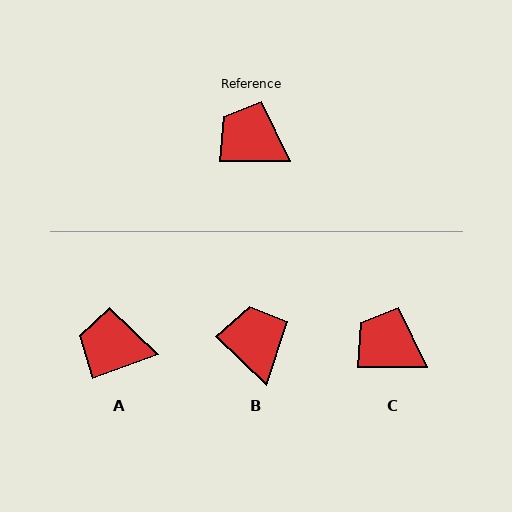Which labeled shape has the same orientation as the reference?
C.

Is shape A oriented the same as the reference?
No, it is off by about 21 degrees.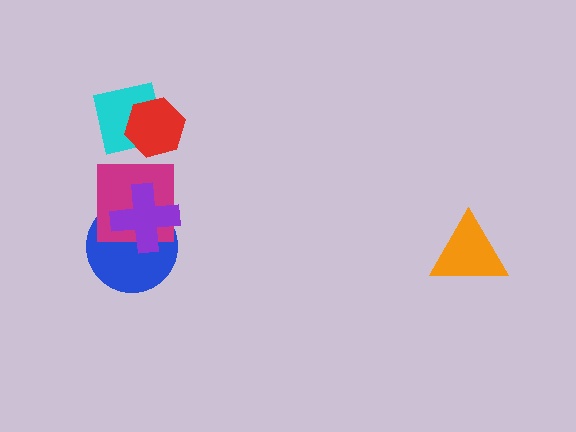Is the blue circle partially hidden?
Yes, it is partially covered by another shape.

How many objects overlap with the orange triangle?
0 objects overlap with the orange triangle.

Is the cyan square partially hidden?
Yes, it is partially covered by another shape.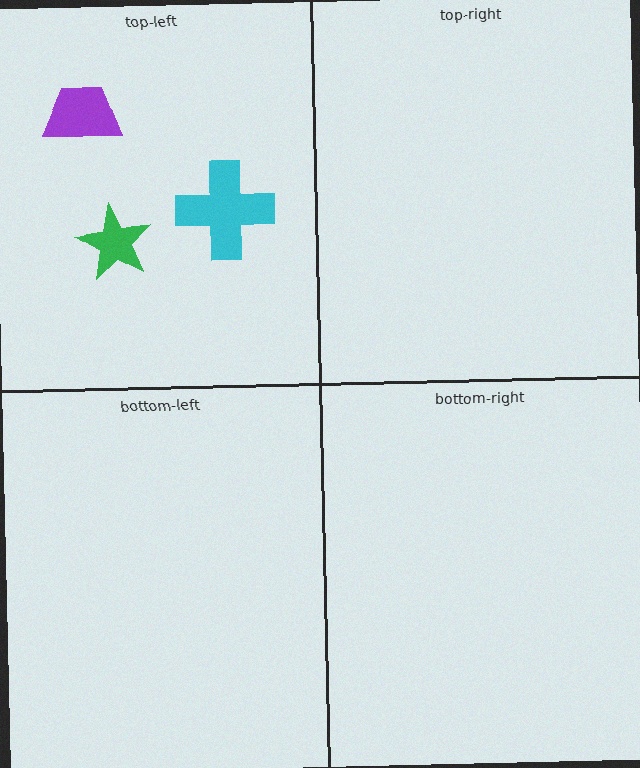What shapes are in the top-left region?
The cyan cross, the green star, the purple trapezoid.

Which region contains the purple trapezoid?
The top-left region.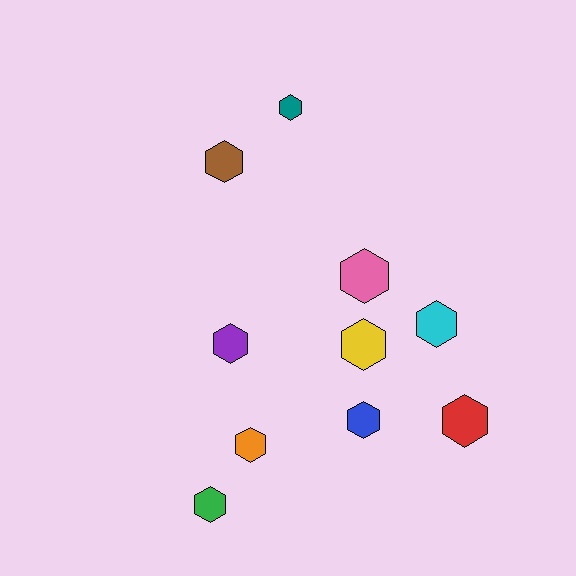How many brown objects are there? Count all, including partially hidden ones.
There is 1 brown object.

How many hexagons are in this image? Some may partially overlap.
There are 10 hexagons.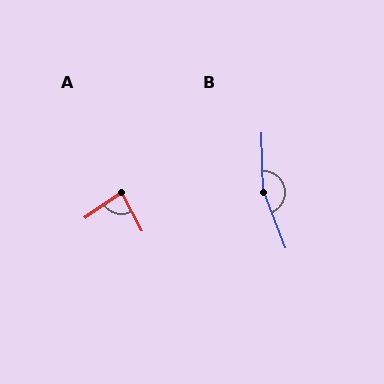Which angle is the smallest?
A, at approximately 83 degrees.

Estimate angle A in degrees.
Approximately 83 degrees.